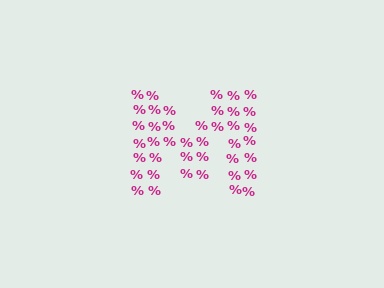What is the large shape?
The large shape is the letter M.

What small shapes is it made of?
It is made of small percent signs.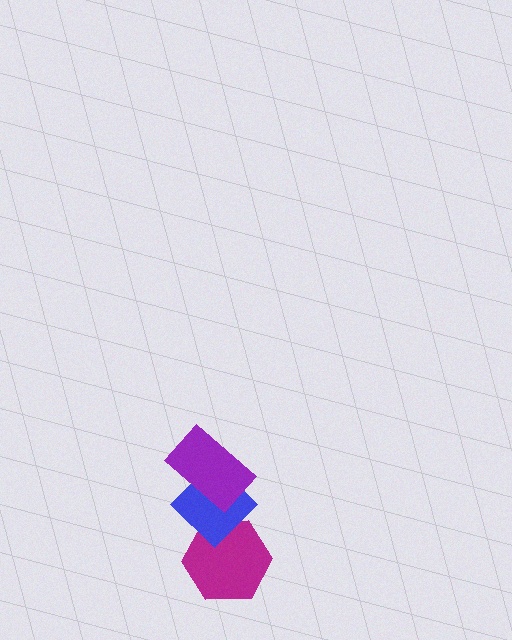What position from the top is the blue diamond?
The blue diamond is 2nd from the top.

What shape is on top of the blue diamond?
The purple rectangle is on top of the blue diamond.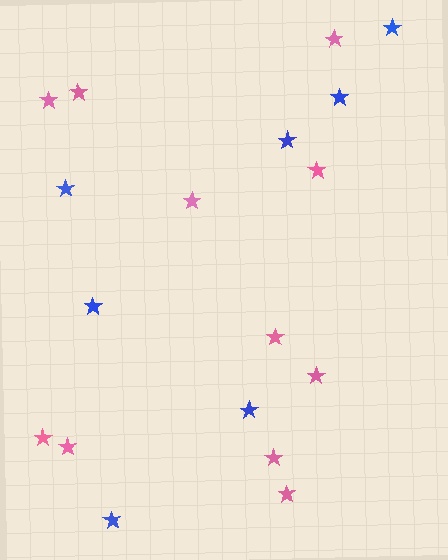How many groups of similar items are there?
There are 2 groups: one group of pink stars (11) and one group of blue stars (7).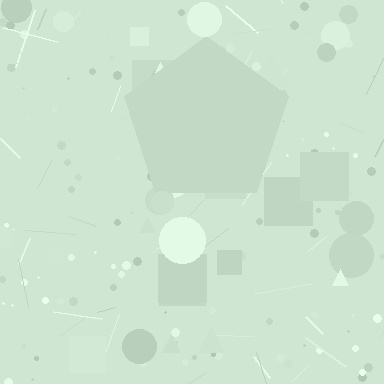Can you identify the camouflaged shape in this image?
The camouflaged shape is a pentagon.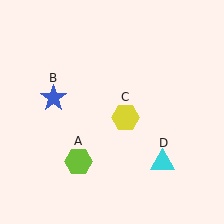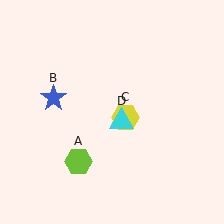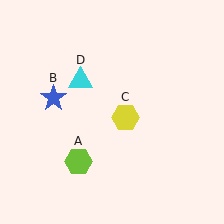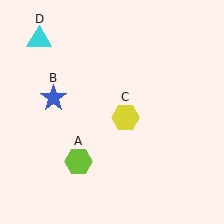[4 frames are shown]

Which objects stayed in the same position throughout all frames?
Lime hexagon (object A) and blue star (object B) and yellow hexagon (object C) remained stationary.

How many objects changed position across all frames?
1 object changed position: cyan triangle (object D).